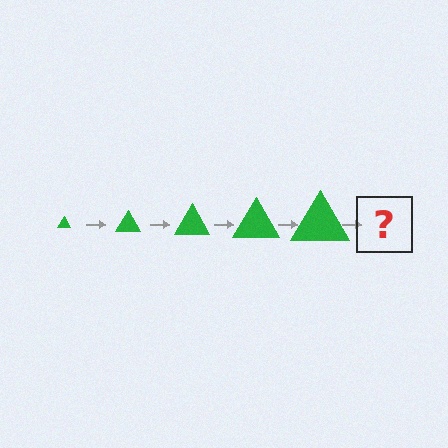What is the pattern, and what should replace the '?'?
The pattern is that the triangle gets progressively larger each step. The '?' should be a green triangle, larger than the previous one.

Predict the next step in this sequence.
The next step is a green triangle, larger than the previous one.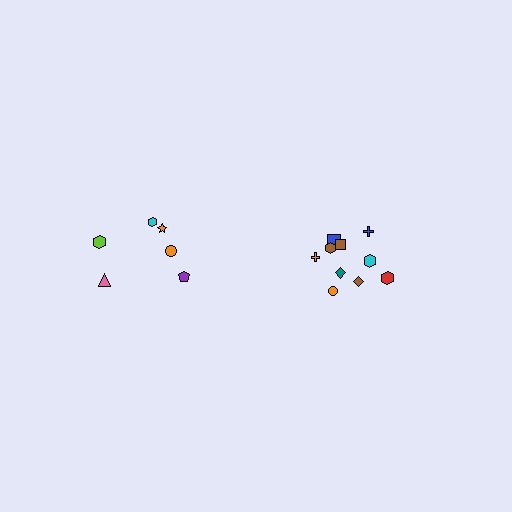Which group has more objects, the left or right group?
The right group.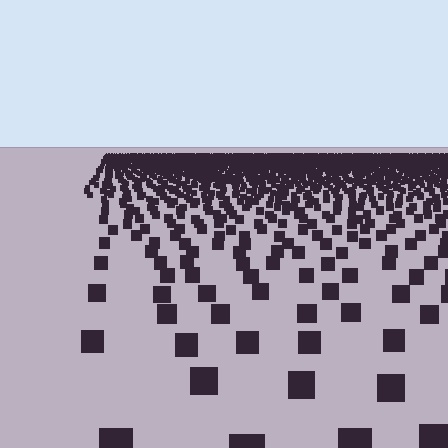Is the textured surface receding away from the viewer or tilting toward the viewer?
The surface is receding away from the viewer. Texture elements get smaller and denser toward the top.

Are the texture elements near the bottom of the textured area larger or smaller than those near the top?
Larger. Near the bottom, elements are closer to the viewer and appear at a bigger on-screen size.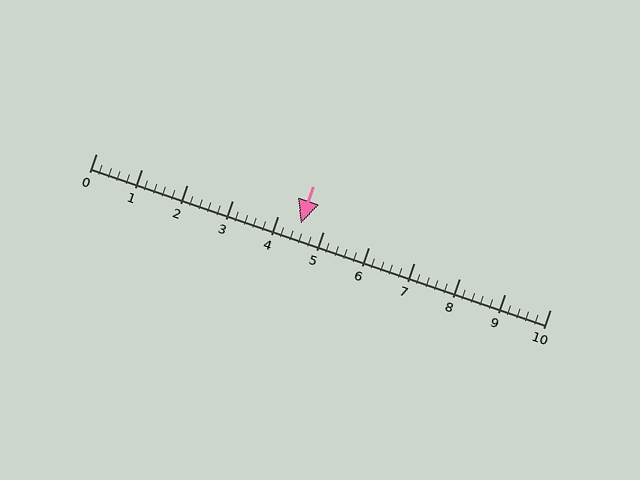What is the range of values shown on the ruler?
The ruler shows values from 0 to 10.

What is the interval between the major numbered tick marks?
The major tick marks are spaced 1 units apart.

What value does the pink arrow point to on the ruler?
The pink arrow points to approximately 4.5.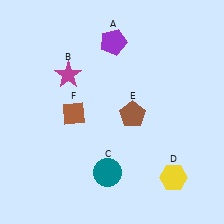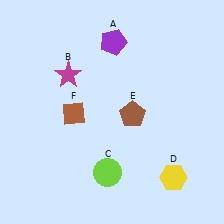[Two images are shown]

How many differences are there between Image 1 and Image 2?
There is 1 difference between the two images.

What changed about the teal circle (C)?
In Image 1, C is teal. In Image 2, it changed to lime.